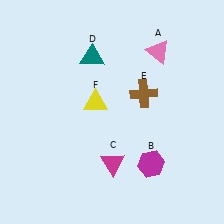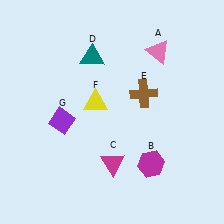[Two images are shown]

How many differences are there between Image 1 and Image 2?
There is 1 difference between the two images.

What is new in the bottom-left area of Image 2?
A purple diamond (G) was added in the bottom-left area of Image 2.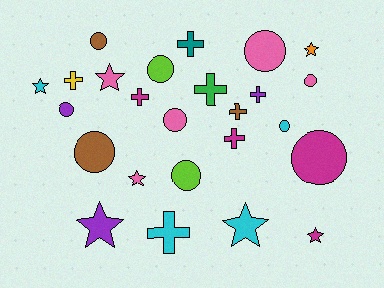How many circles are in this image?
There are 10 circles.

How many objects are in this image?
There are 25 objects.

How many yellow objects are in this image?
There is 1 yellow object.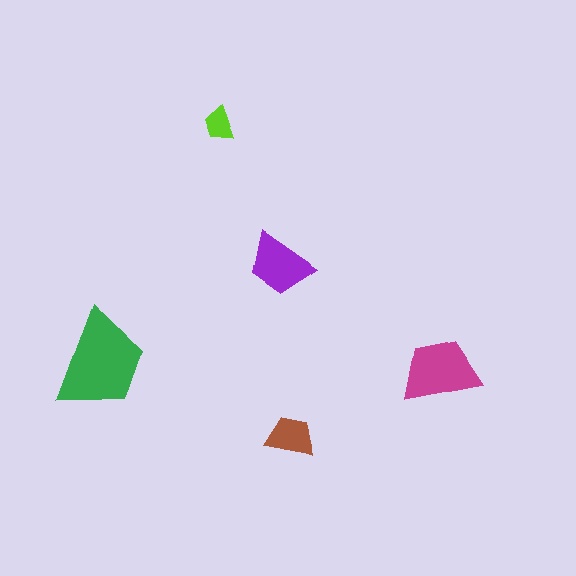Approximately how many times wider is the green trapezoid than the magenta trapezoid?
About 1.5 times wider.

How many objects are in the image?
There are 5 objects in the image.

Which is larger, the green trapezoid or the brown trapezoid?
The green one.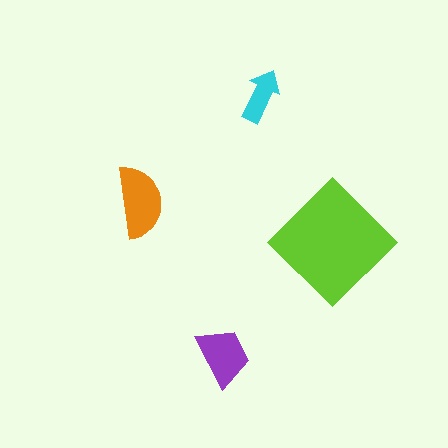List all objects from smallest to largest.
The cyan arrow, the purple trapezoid, the orange semicircle, the lime diamond.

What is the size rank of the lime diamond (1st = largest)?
1st.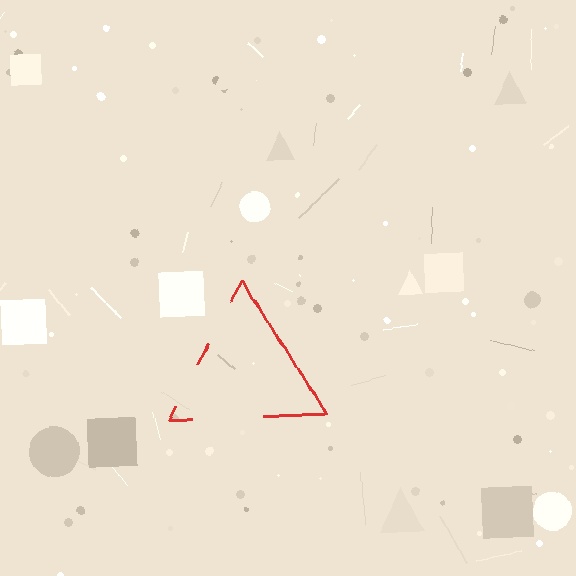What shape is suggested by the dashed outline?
The dashed outline suggests a triangle.